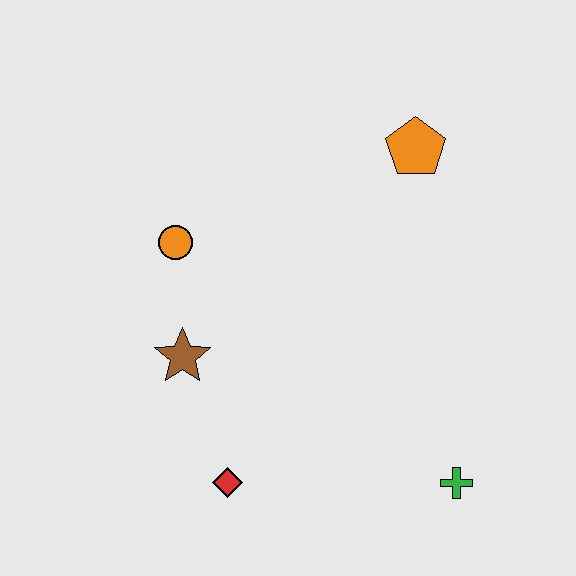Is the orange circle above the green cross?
Yes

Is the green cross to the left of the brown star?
No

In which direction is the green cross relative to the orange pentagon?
The green cross is below the orange pentagon.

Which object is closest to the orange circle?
The brown star is closest to the orange circle.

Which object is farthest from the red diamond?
The orange pentagon is farthest from the red diamond.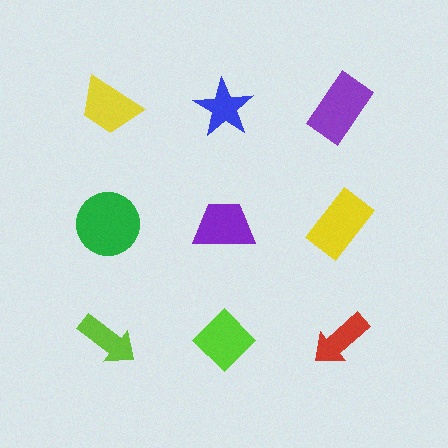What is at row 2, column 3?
A yellow rectangle.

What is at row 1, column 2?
A blue star.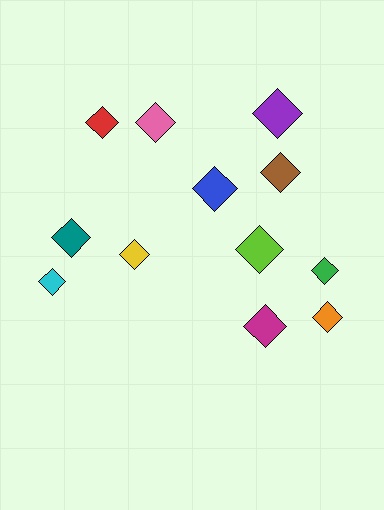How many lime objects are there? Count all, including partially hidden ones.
There is 1 lime object.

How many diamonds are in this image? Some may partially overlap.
There are 12 diamonds.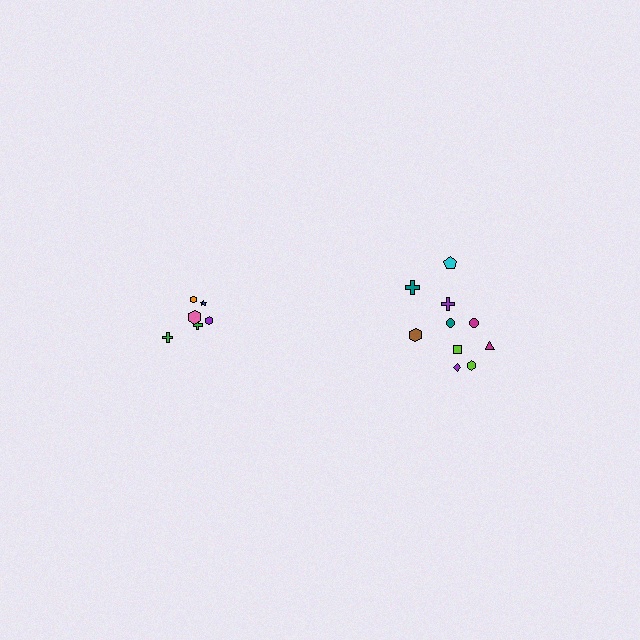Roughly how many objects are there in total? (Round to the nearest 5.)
Roughly 15 objects in total.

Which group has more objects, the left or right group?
The right group.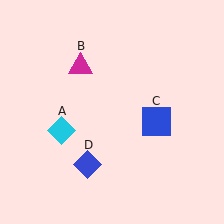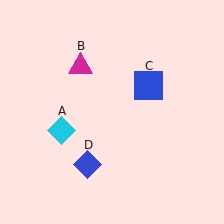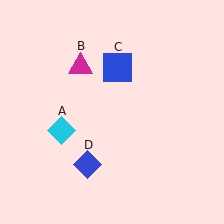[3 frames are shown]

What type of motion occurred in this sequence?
The blue square (object C) rotated counterclockwise around the center of the scene.